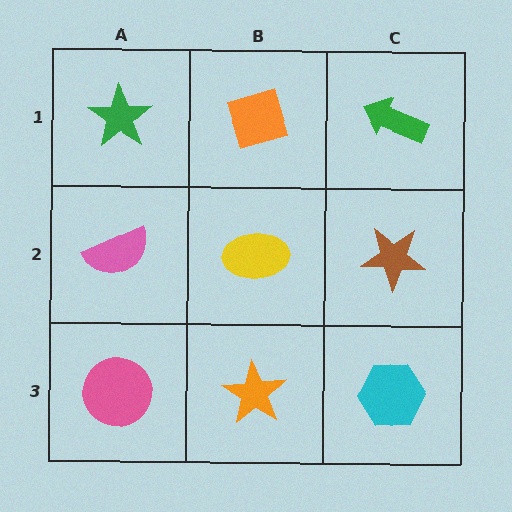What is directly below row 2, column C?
A cyan hexagon.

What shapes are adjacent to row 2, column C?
A green arrow (row 1, column C), a cyan hexagon (row 3, column C), a yellow ellipse (row 2, column B).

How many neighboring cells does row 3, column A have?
2.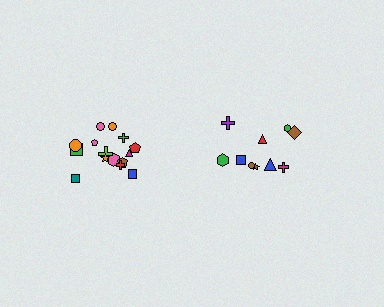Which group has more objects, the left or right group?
The left group.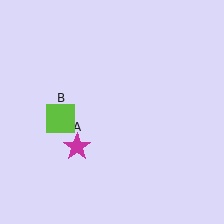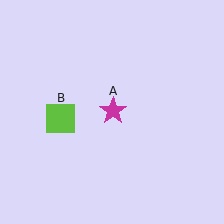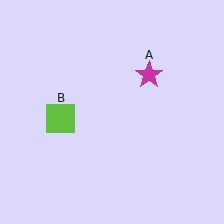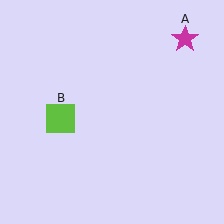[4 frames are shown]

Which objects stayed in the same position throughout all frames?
Lime square (object B) remained stationary.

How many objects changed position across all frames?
1 object changed position: magenta star (object A).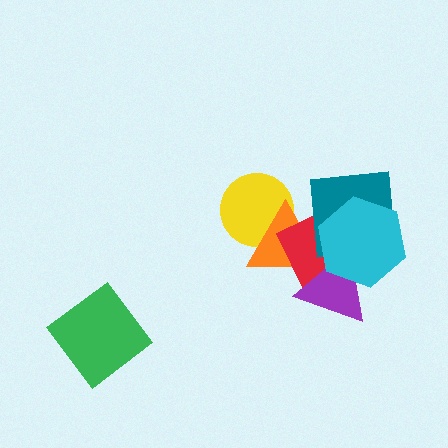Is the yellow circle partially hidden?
Yes, it is partially covered by another shape.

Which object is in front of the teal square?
The cyan hexagon is in front of the teal square.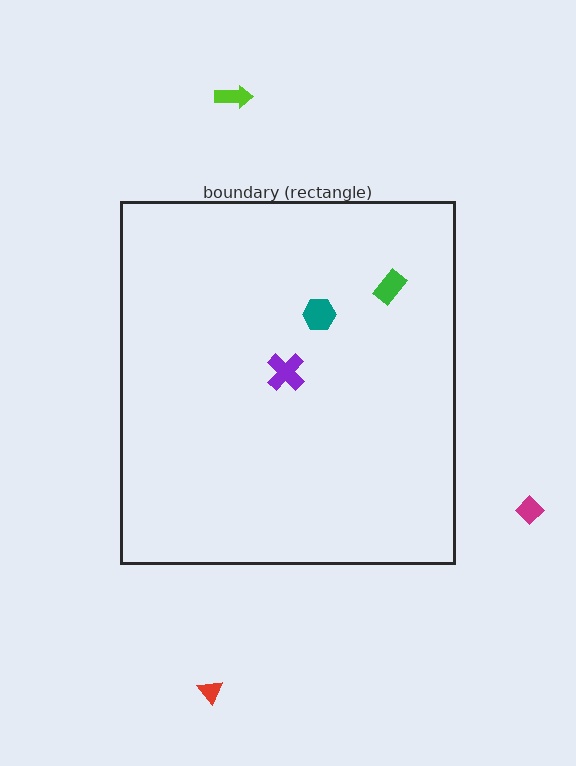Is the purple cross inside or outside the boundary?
Inside.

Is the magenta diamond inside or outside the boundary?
Outside.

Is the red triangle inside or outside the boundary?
Outside.